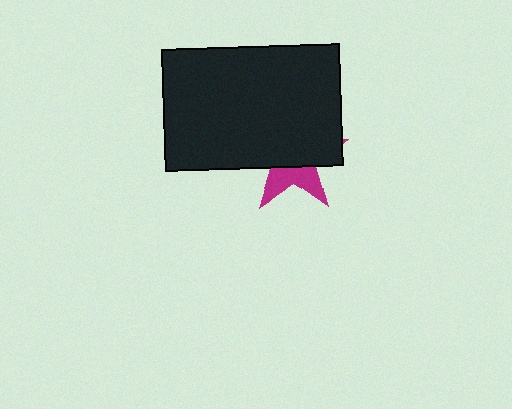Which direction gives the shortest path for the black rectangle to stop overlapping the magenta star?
Moving up gives the shortest separation.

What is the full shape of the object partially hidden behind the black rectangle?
The partially hidden object is a magenta star.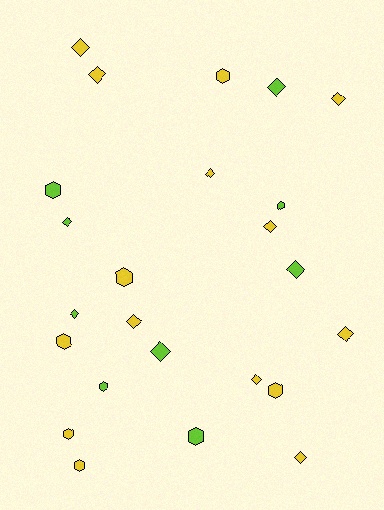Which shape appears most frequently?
Diamond, with 14 objects.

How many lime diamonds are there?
There are 5 lime diamonds.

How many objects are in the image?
There are 24 objects.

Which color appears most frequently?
Yellow, with 15 objects.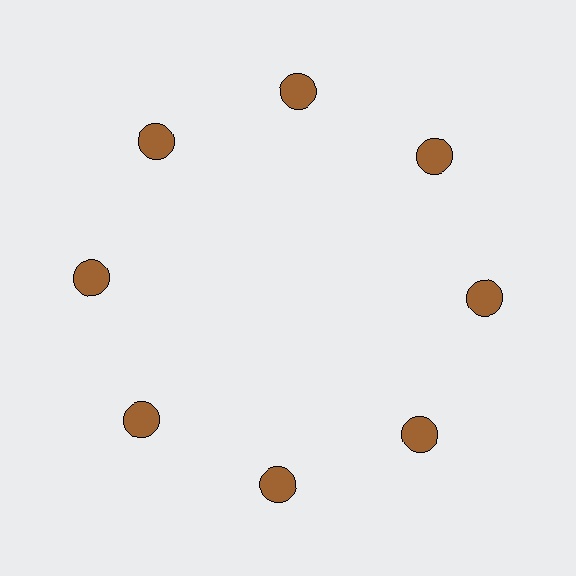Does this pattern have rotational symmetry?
Yes, this pattern has 8-fold rotational symmetry. It looks the same after rotating 45 degrees around the center.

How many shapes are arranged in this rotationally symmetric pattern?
There are 8 shapes, arranged in 8 groups of 1.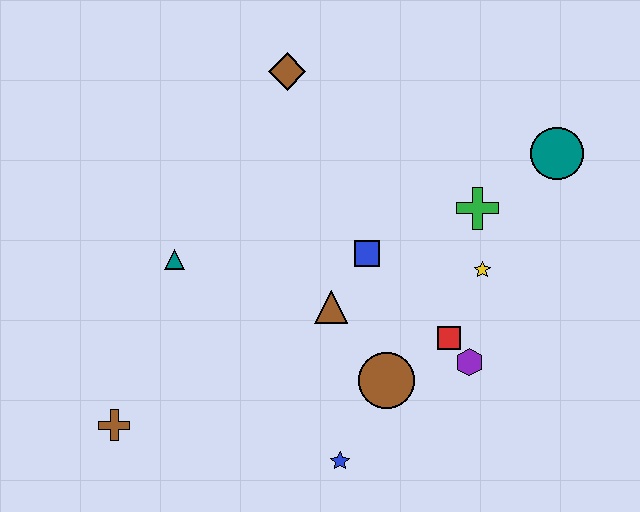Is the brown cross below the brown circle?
Yes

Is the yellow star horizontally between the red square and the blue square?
No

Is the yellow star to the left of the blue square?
No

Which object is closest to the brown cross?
The teal triangle is closest to the brown cross.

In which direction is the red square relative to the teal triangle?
The red square is to the right of the teal triangle.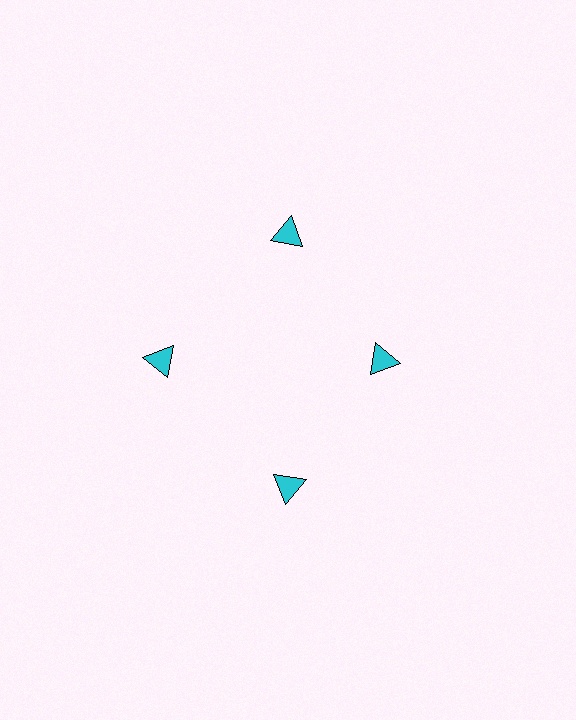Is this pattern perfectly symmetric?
No. The 4 cyan triangles are arranged in a ring, but one element near the 3 o'clock position is pulled inward toward the center, breaking the 4-fold rotational symmetry.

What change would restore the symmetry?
The symmetry would be restored by moving it outward, back onto the ring so that all 4 triangles sit at equal angles and equal distance from the center.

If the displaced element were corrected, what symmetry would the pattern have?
It would have 4-fold rotational symmetry — the pattern would map onto itself every 90 degrees.